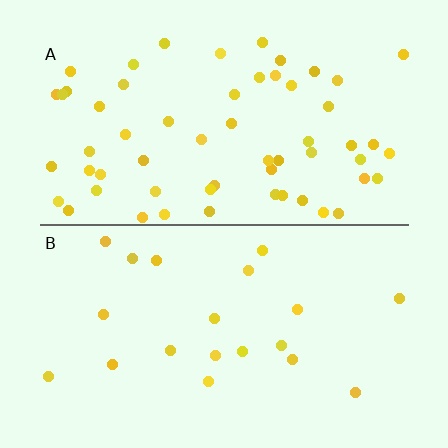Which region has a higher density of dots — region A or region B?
A (the top).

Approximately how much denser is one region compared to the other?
Approximately 2.9× — region A over region B.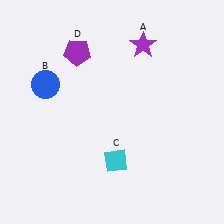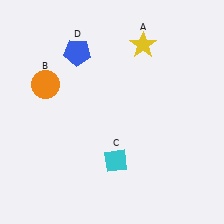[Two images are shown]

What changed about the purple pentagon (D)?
In Image 1, D is purple. In Image 2, it changed to blue.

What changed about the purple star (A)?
In Image 1, A is purple. In Image 2, it changed to yellow.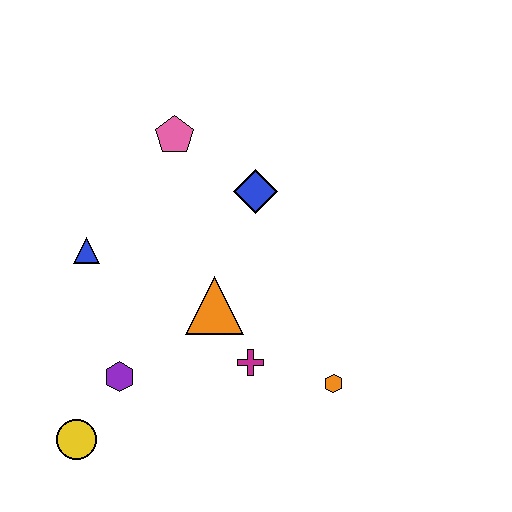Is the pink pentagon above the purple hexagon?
Yes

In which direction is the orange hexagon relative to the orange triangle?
The orange hexagon is to the right of the orange triangle.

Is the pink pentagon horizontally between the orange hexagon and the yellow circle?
Yes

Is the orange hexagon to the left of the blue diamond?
No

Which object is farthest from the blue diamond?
The yellow circle is farthest from the blue diamond.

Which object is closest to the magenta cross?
The orange triangle is closest to the magenta cross.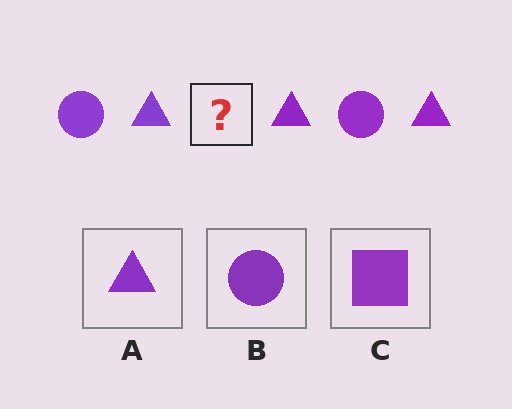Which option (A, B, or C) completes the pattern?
B.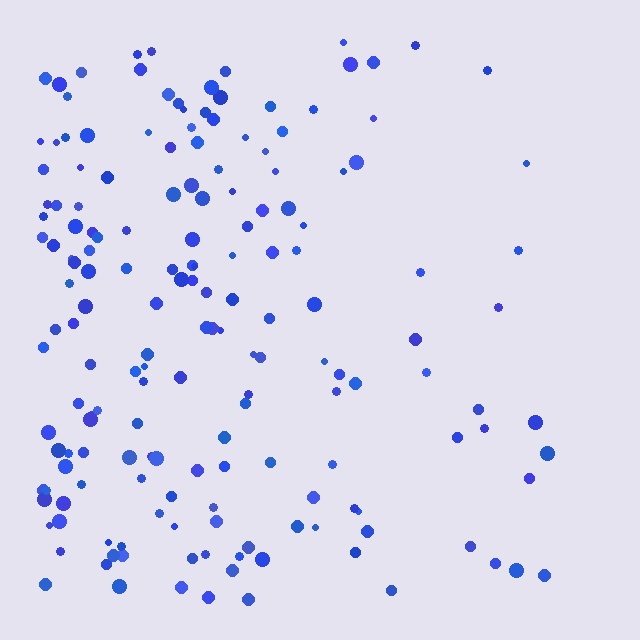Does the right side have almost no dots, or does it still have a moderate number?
Still a moderate number, just noticeably fewer than the left.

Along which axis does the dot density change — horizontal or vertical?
Horizontal.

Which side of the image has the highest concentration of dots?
The left.